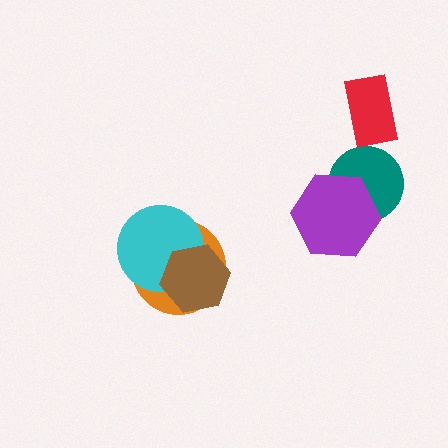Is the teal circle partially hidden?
Yes, it is partially covered by another shape.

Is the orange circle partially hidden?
Yes, it is partially covered by another shape.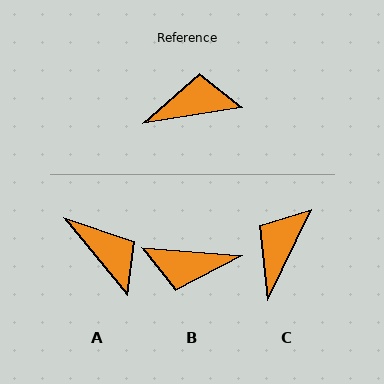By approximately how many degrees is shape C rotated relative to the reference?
Approximately 55 degrees counter-clockwise.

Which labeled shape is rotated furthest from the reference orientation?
B, about 166 degrees away.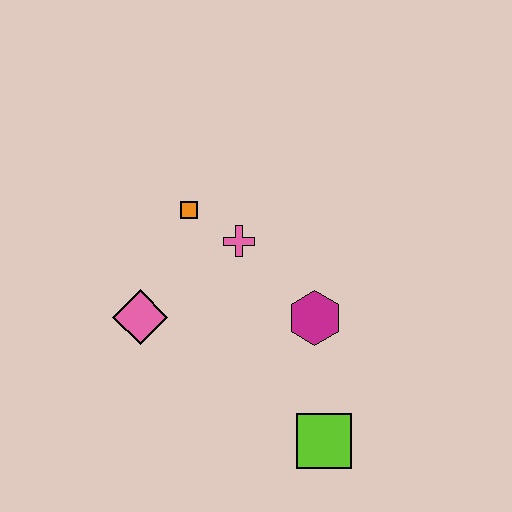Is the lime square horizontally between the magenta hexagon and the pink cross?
No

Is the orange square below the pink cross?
No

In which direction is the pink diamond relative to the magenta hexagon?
The pink diamond is to the left of the magenta hexagon.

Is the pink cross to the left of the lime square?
Yes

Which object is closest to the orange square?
The pink cross is closest to the orange square.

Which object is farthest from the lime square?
The orange square is farthest from the lime square.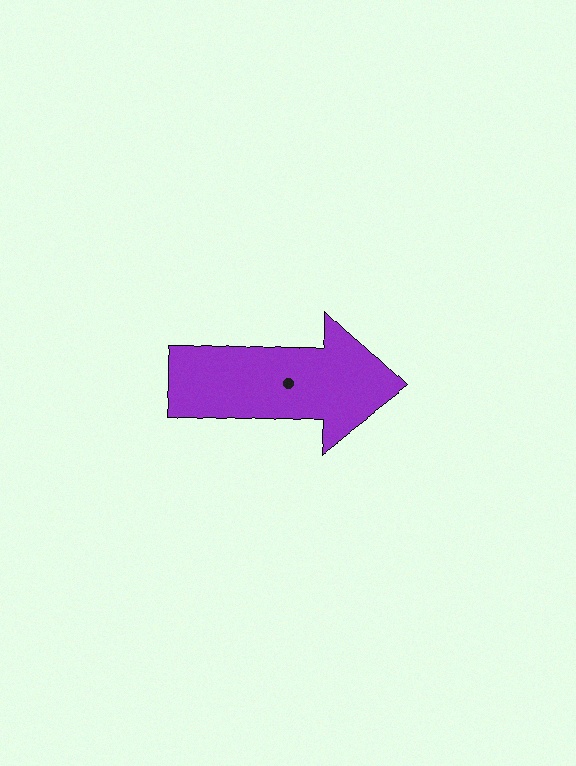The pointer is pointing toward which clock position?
Roughly 3 o'clock.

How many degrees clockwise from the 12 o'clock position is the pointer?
Approximately 93 degrees.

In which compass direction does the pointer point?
East.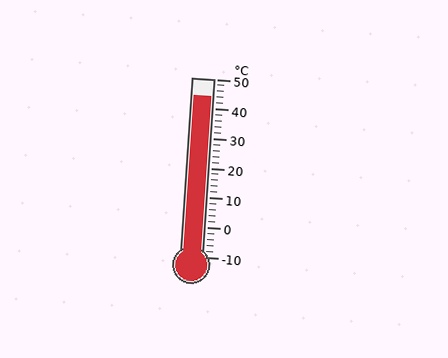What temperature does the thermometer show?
The thermometer shows approximately 44°C.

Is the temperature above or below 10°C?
The temperature is above 10°C.